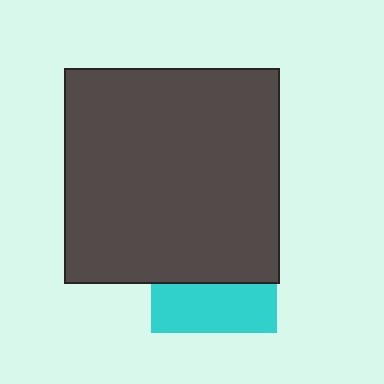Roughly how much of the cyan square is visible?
A small part of it is visible (roughly 40%).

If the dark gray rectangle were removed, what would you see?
You would see the complete cyan square.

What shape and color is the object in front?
The object in front is a dark gray rectangle.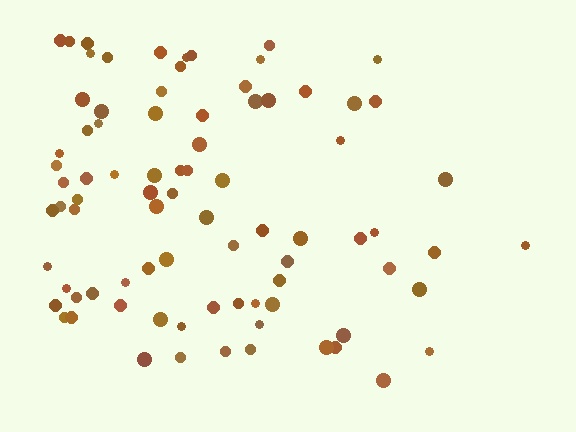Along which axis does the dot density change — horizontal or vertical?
Horizontal.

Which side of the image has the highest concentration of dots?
The left.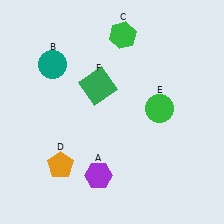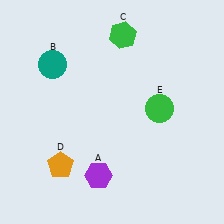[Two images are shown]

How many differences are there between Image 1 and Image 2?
There is 1 difference between the two images.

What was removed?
The green square (F) was removed in Image 2.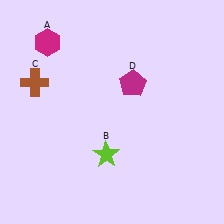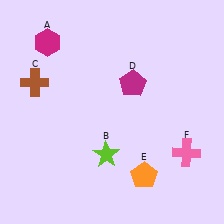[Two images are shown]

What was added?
An orange pentagon (E), a pink cross (F) were added in Image 2.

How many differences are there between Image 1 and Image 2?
There are 2 differences between the two images.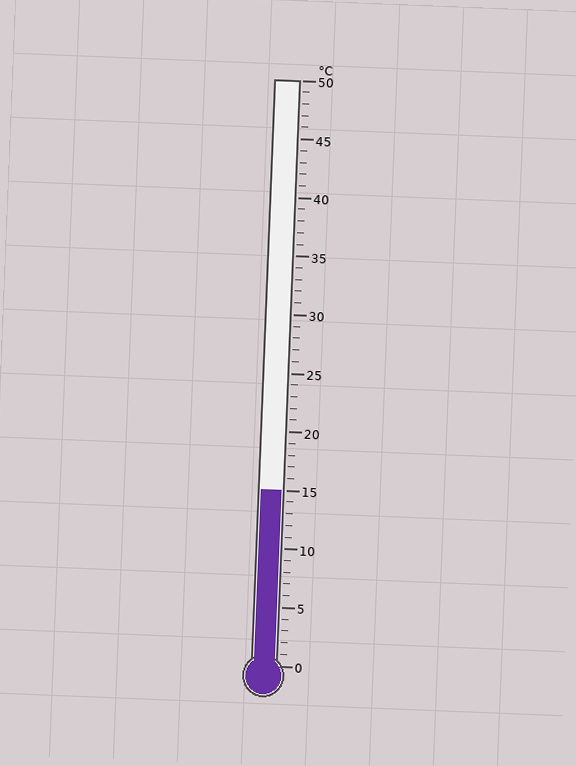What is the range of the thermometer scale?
The thermometer scale ranges from 0°C to 50°C.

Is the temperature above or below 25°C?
The temperature is below 25°C.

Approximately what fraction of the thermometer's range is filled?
The thermometer is filled to approximately 30% of its range.